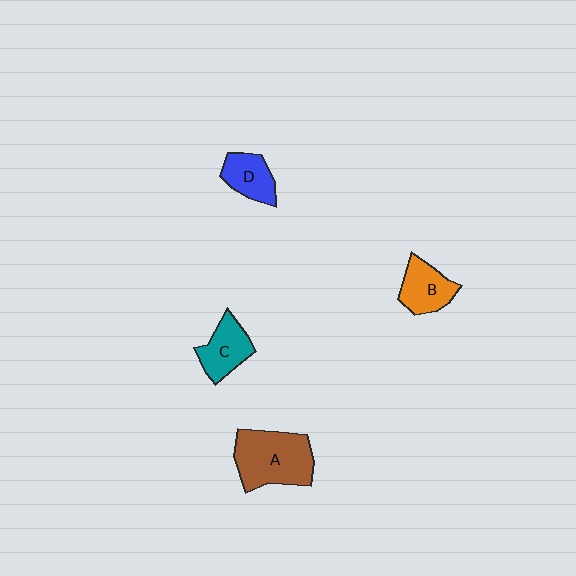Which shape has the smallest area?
Shape D (blue).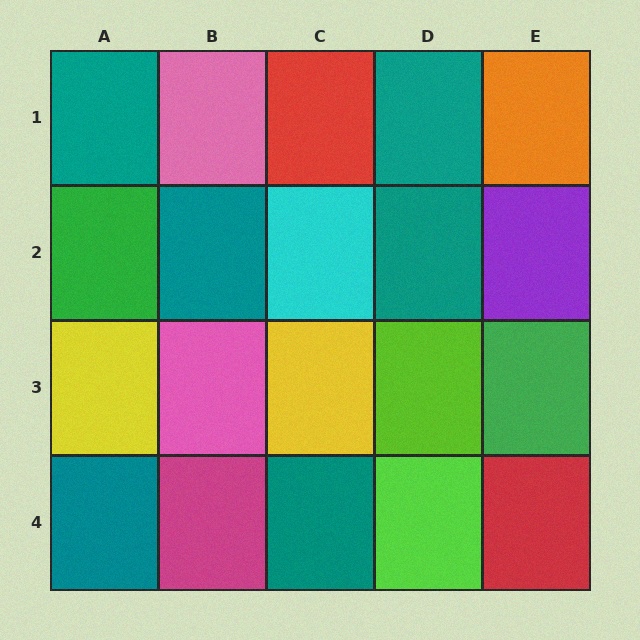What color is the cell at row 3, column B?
Pink.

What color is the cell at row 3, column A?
Yellow.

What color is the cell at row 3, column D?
Lime.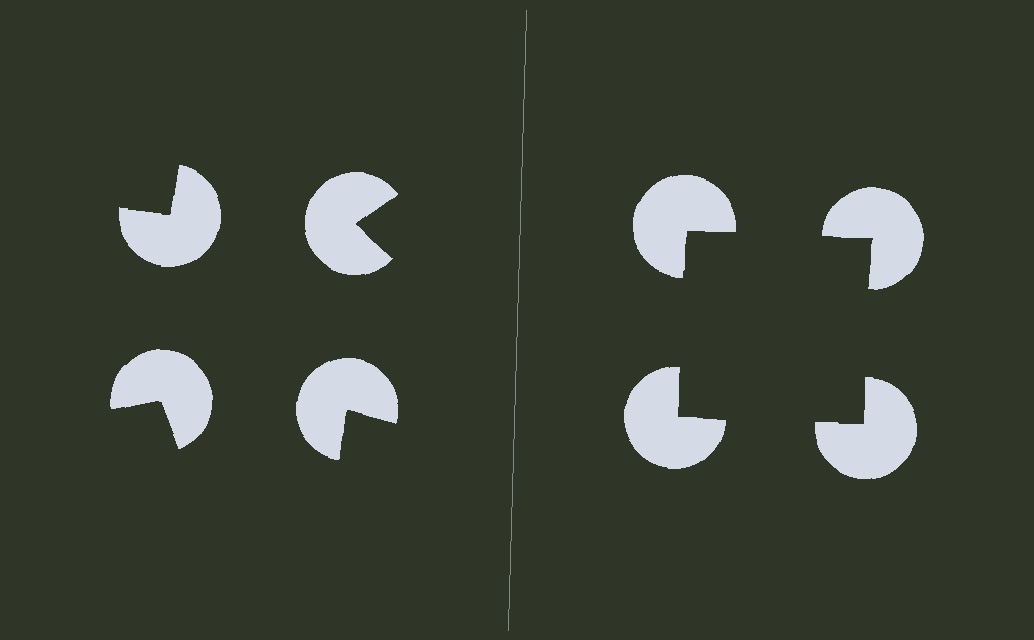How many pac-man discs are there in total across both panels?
8 — 4 on each side.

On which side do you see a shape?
An illusory square appears on the right side. On the left side the wedge cuts are rotated, so no coherent shape forms.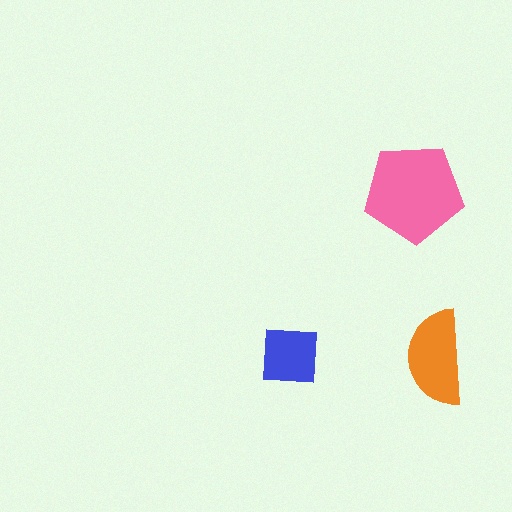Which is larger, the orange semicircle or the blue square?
The orange semicircle.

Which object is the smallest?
The blue square.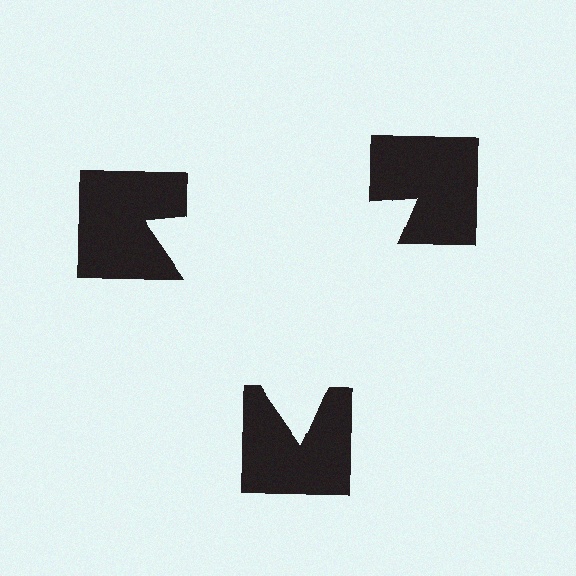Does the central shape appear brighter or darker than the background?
It typically appears slightly brighter than the background, even though no actual brightness change is drawn.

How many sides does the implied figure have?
3 sides.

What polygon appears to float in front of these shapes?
An illusory triangle — its edges are inferred from the aligned wedge cuts in the notched squares, not physically drawn.